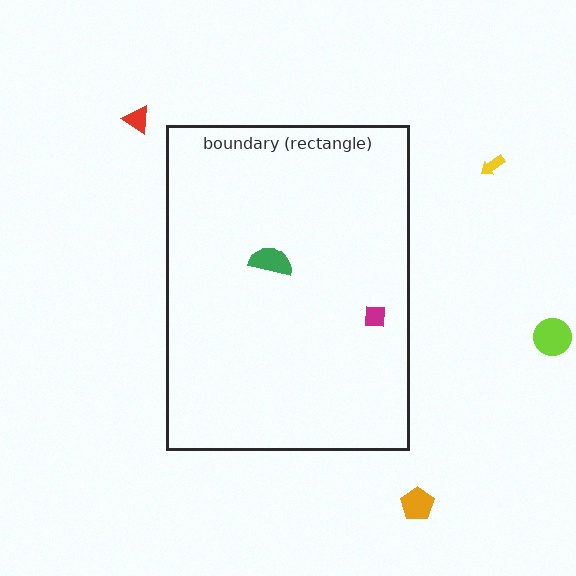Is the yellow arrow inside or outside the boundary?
Outside.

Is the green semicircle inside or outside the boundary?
Inside.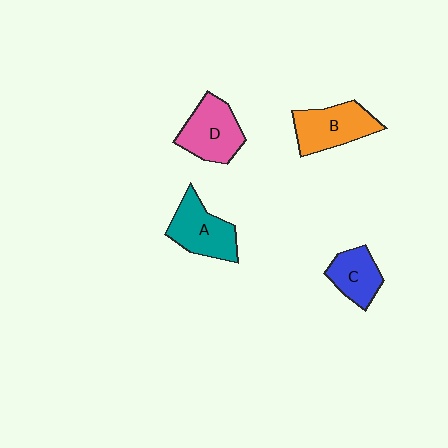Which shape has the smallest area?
Shape C (blue).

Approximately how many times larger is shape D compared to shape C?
Approximately 1.4 times.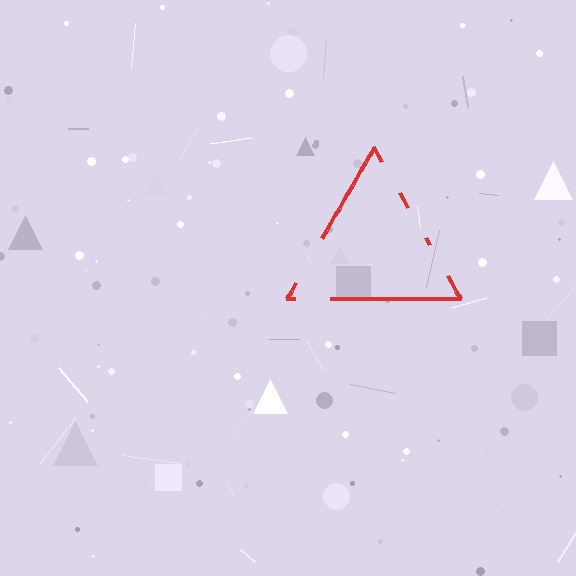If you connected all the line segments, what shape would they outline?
They would outline a triangle.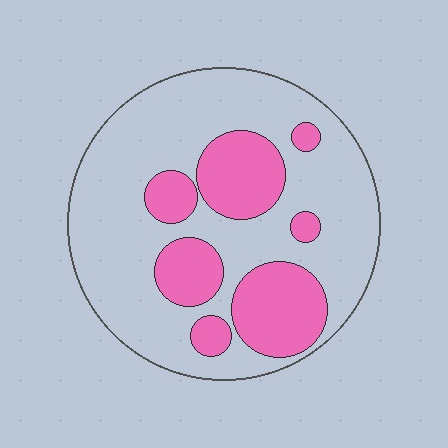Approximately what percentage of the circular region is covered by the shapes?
Approximately 30%.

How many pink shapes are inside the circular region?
7.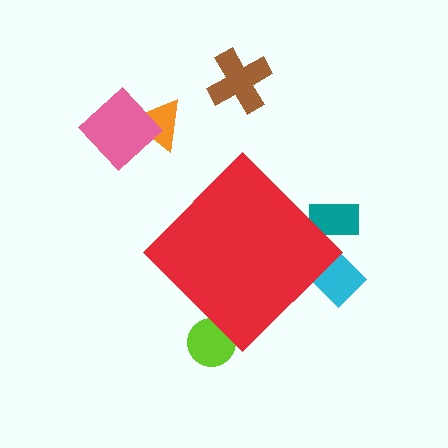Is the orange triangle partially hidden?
No, the orange triangle is fully visible.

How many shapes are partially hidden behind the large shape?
3 shapes are partially hidden.